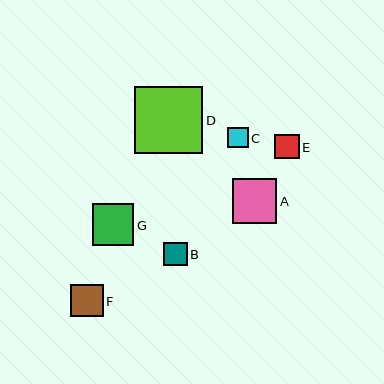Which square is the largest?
Square D is the largest with a size of approximately 68 pixels.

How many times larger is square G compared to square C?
Square G is approximately 2.0 times the size of square C.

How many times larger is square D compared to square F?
Square D is approximately 2.1 times the size of square F.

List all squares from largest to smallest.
From largest to smallest: D, A, G, F, E, B, C.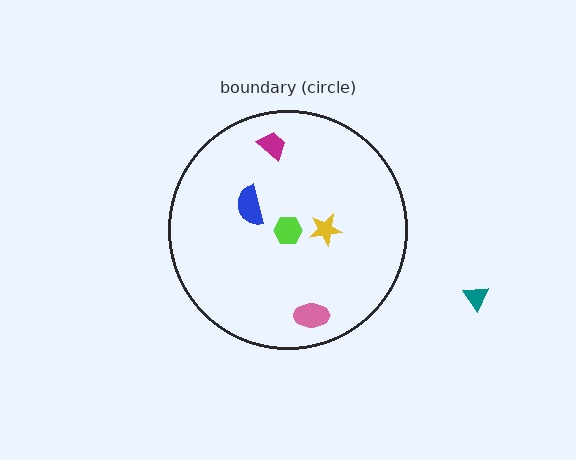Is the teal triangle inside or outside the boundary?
Outside.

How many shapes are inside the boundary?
5 inside, 1 outside.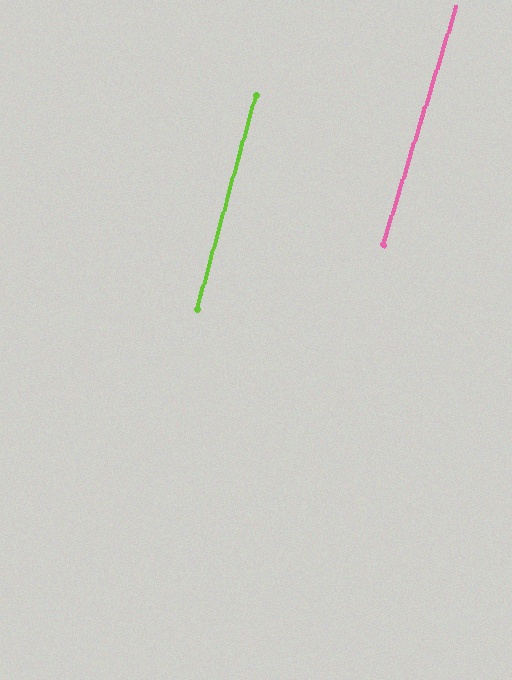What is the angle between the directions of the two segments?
Approximately 2 degrees.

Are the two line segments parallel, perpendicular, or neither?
Parallel — their directions differ by only 1.7°.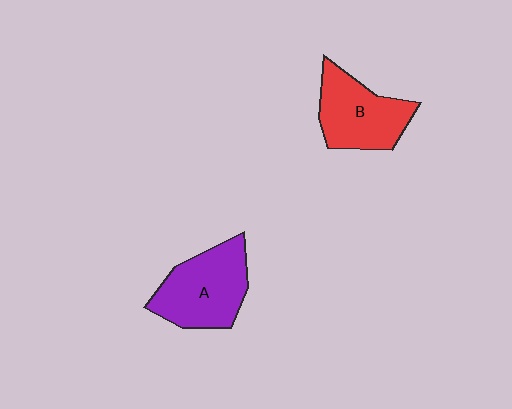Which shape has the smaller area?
Shape B (red).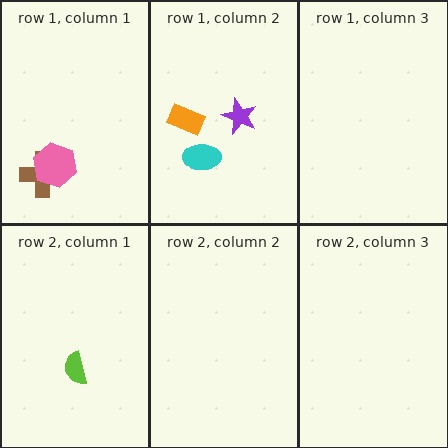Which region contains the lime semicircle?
The row 2, column 1 region.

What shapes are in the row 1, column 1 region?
The brown cross, the pink hexagon.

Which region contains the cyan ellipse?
The row 1, column 2 region.